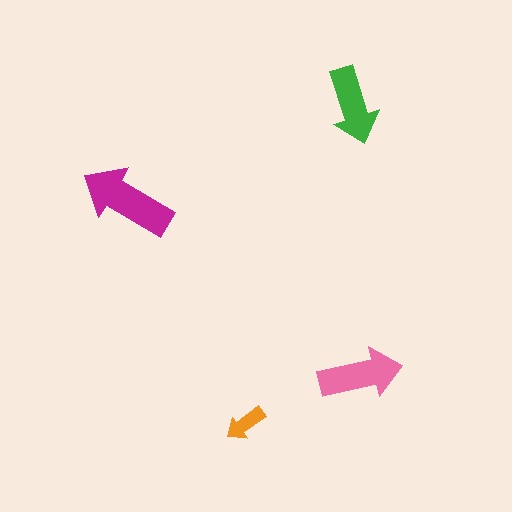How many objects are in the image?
There are 4 objects in the image.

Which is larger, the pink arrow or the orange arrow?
The pink one.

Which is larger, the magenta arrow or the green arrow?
The magenta one.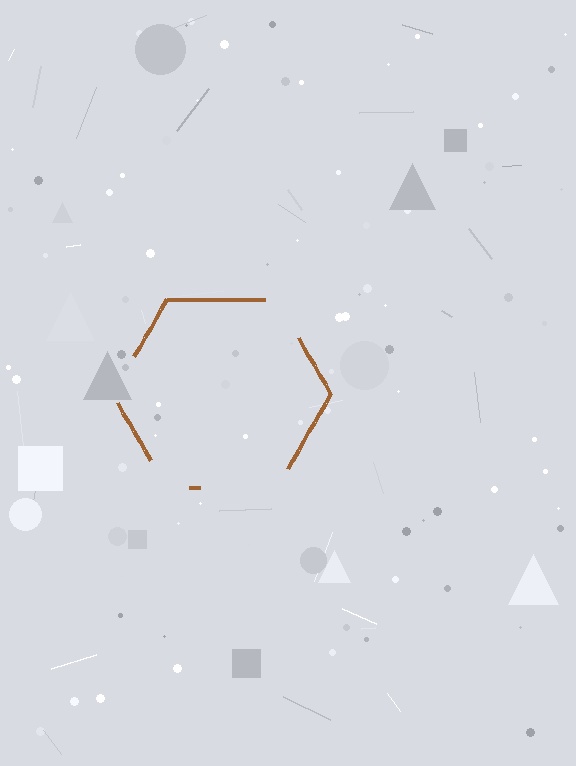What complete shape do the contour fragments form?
The contour fragments form a hexagon.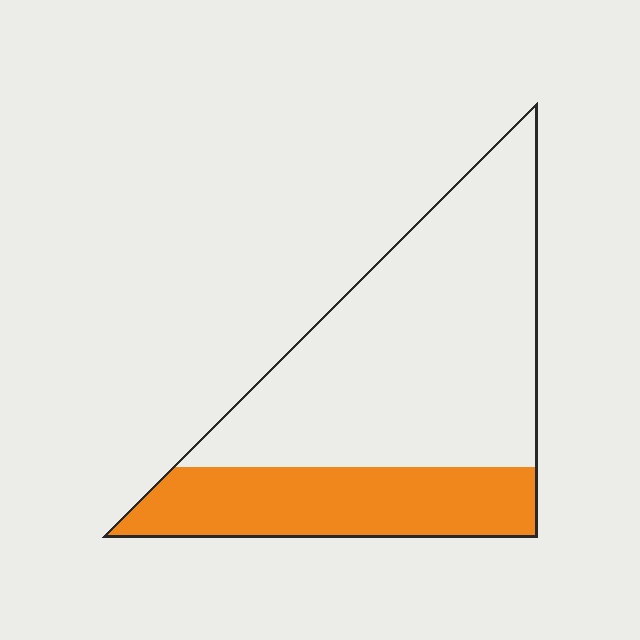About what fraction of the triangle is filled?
About one third (1/3).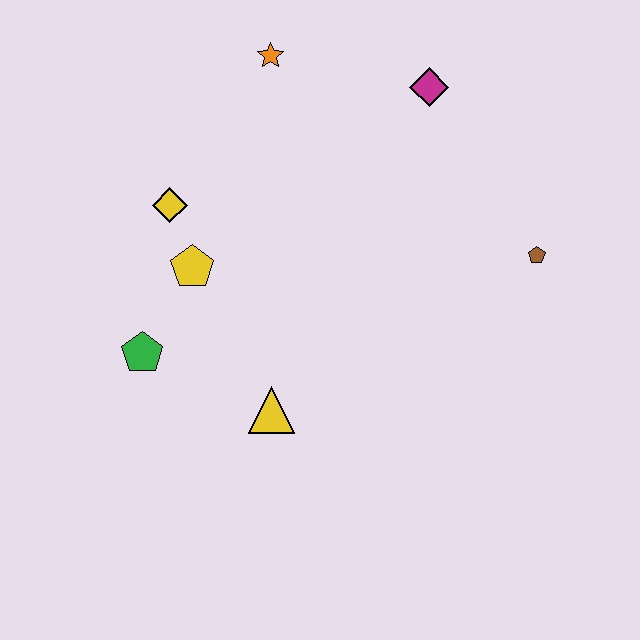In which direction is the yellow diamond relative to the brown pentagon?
The yellow diamond is to the left of the brown pentagon.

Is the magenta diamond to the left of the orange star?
No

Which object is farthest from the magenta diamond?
The green pentagon is farthest from the magenta diamond.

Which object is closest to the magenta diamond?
The orange star is closest to the magenta diamond.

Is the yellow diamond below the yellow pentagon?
No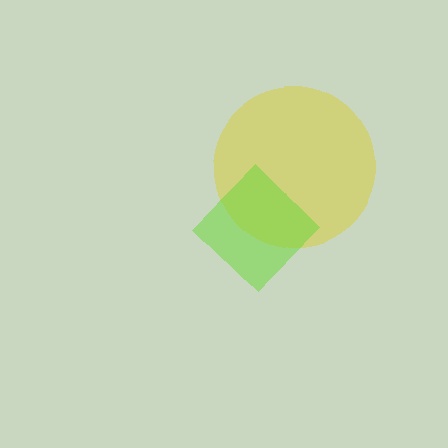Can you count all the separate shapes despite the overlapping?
Yes, there are 2 separate shapes.